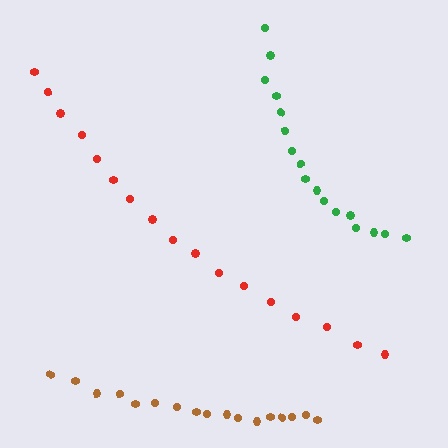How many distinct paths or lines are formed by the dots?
There are 3 distinct paths.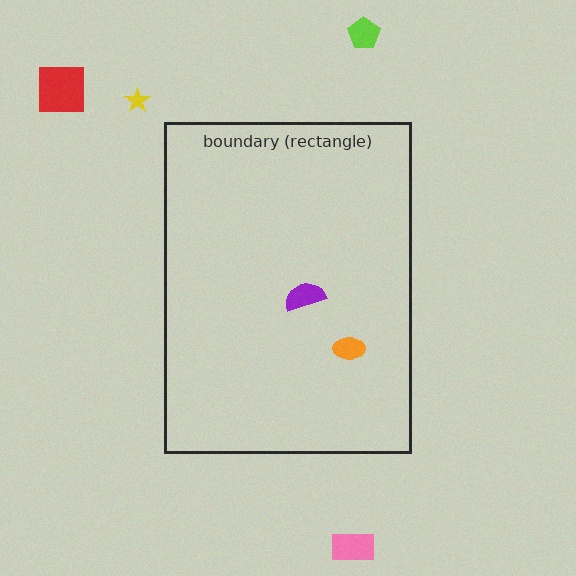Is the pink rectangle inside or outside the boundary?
Outside.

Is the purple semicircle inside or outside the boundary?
Inside.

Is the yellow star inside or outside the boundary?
Outside.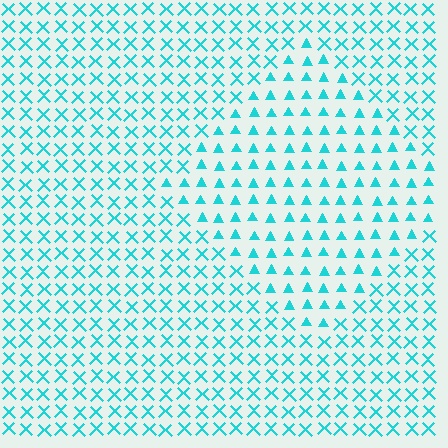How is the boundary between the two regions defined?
The boundary is defined by a change in element shape: triangles inside vs. X marks outside. All elements share the same color and spacing.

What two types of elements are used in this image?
The image uses triangles inside the diamond region and X marks outside it.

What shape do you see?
I see a diamond.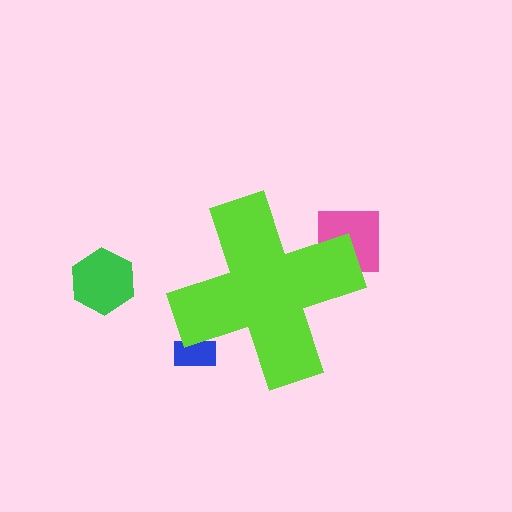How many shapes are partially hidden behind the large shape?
2 shapes are partially hidden.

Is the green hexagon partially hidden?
No, the green hexagon is fully visible.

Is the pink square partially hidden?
Yes, the pink square is partially hidden behind the lime cross.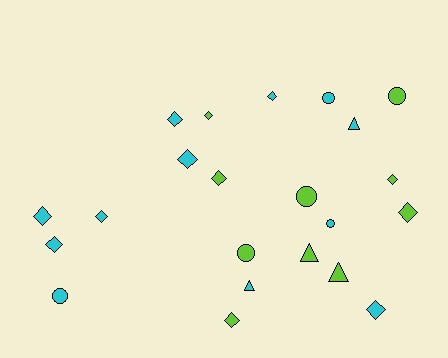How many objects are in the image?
There are 22 objects.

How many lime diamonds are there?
There are 5 lime diamonds.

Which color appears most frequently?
Cyan, with 12 objects.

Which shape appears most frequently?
Diamond, with 12 objects.